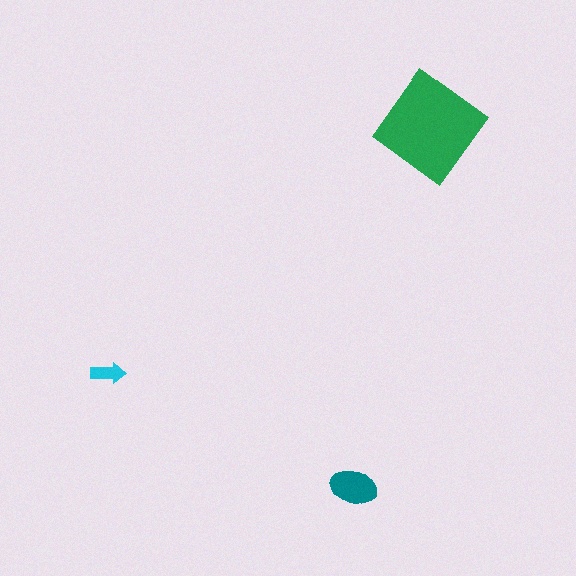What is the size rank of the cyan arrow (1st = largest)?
3rd.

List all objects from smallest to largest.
The cyan arrow, the teal ellipse, the green diamond.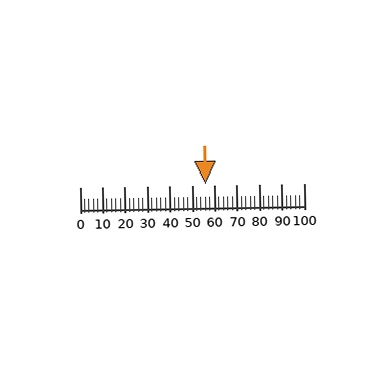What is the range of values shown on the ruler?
The ruler shows values from 0 to 100.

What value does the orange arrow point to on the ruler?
The orange arrow points to approximately 56.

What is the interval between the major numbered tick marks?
The major tick marks are spaced 10 units apart.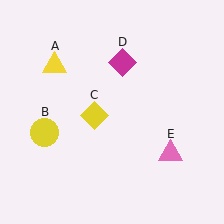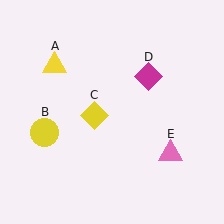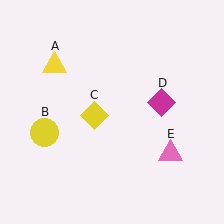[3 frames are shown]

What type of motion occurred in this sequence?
The magenta diamond (object D) rotated clockwise around the center of the scene.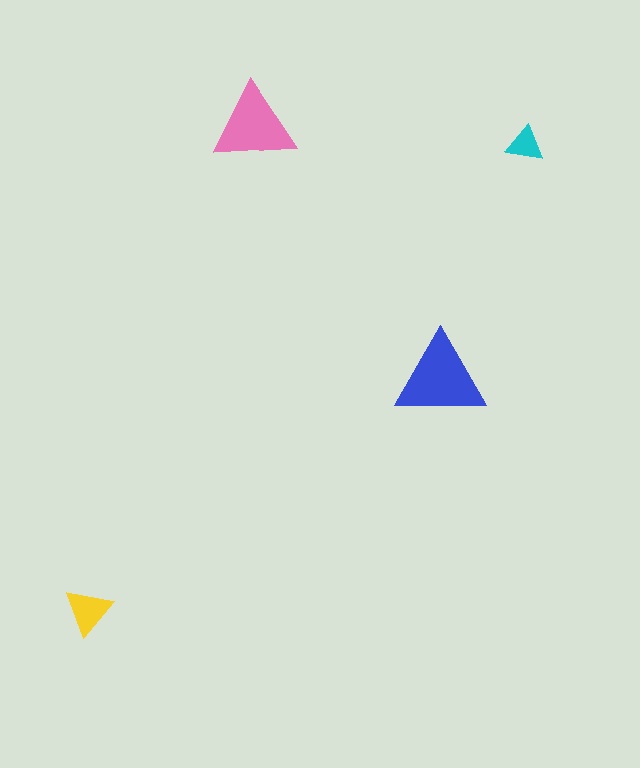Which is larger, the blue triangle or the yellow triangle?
The blue one.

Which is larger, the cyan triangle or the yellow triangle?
The yellow one.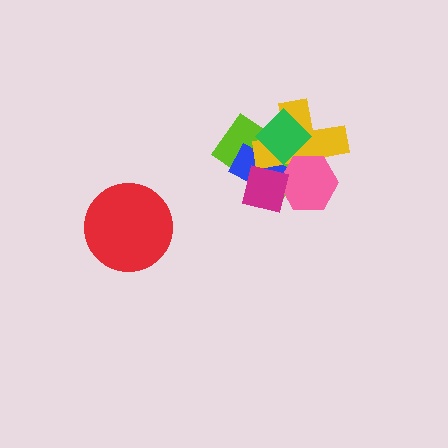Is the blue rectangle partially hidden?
Yes, it is partially covered by another shape.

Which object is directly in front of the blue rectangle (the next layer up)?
The yellow cross is directly in front of the blue rectangle.